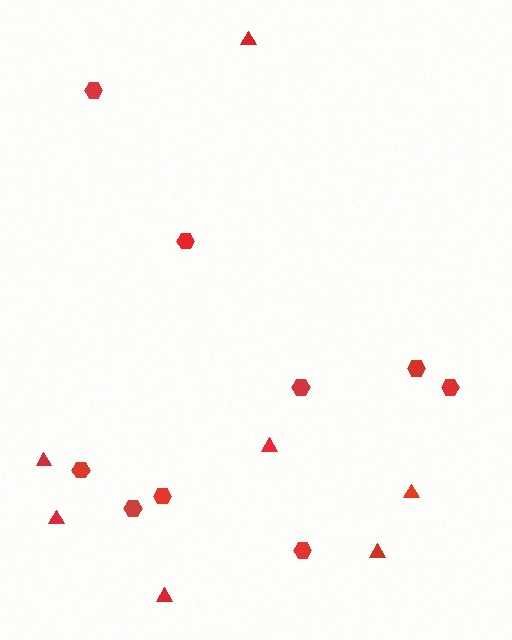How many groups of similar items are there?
There are 2 groups: one group of hexagons (9) and one group of triangles (7).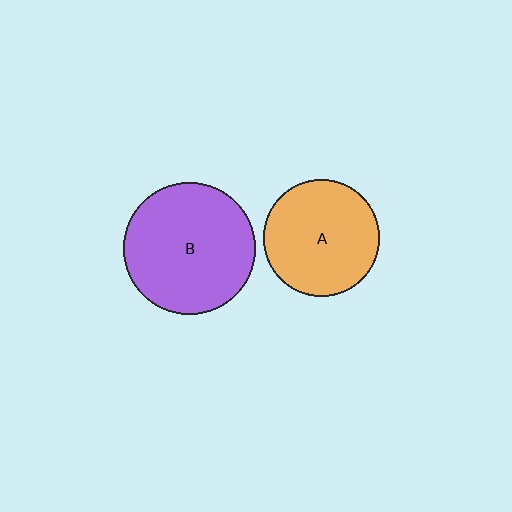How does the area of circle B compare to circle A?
Approximately 1.3 times.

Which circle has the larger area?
Circle B (purple).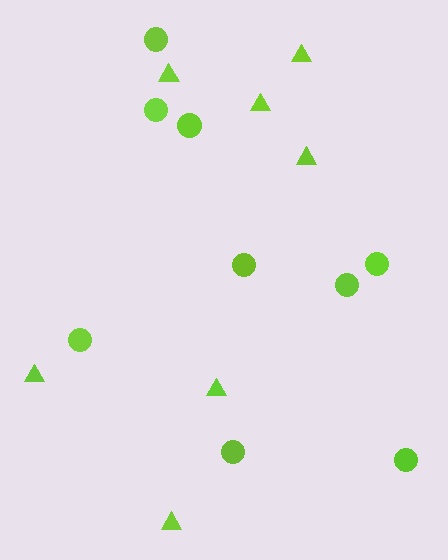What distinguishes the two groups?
There are 2 groups: one group of triangles (7) and one group of circles (9).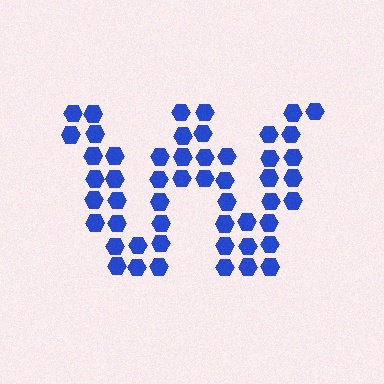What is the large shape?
The large shape is the letter W.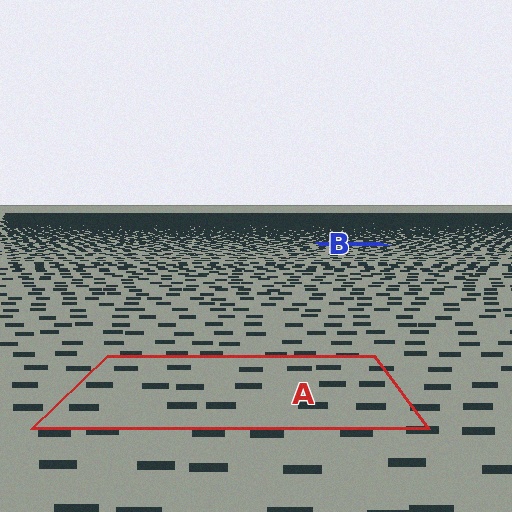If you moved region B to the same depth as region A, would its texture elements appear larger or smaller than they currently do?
They would appear larger. At a closer depth, the same texture elements are projected at a bigger on-screen size.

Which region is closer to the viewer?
Region A is closer. The texture elements there are larger and more spread out.